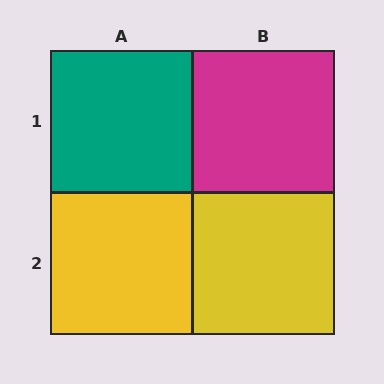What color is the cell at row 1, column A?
Teal.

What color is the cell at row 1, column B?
Magenta.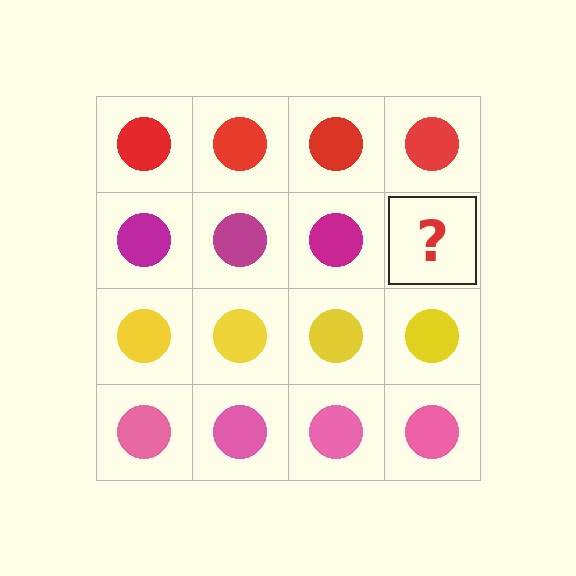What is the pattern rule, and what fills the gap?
The rule is that each row has a consistent color. The gap should be filled with a magenta circle.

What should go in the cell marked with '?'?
The missing cell should contain a magenta circle.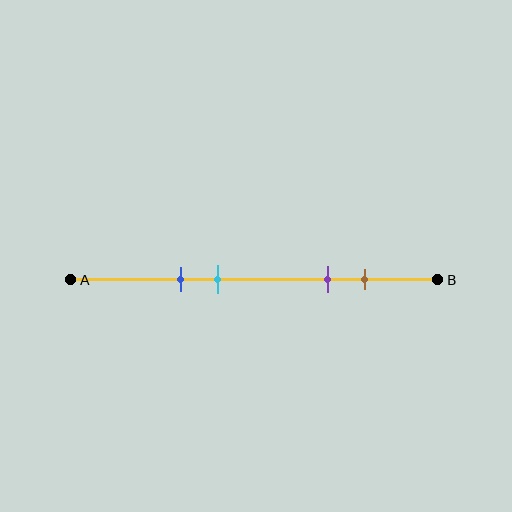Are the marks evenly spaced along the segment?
No, the marks are not evenly spaced.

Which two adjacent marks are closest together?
The blue and cyan marks are the closest adjacent pair.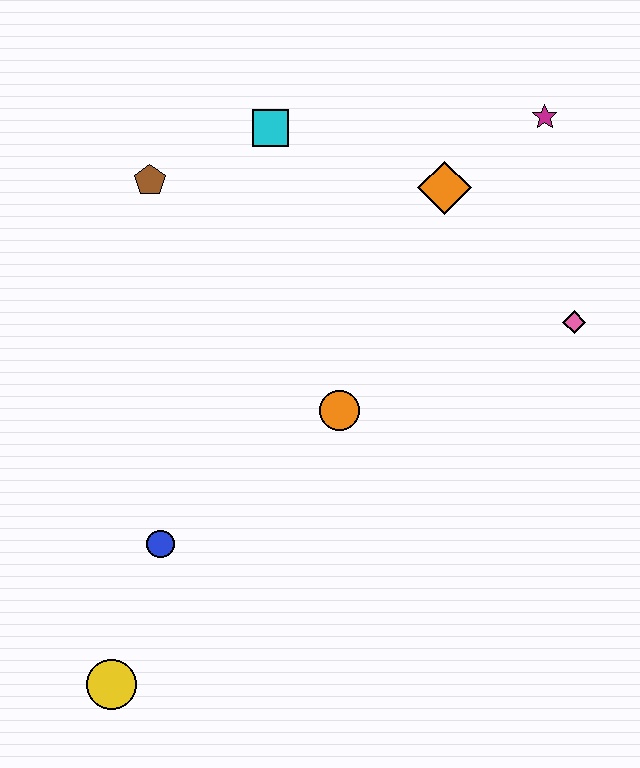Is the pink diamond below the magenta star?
Yes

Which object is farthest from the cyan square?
The yellow circle is farthest from the cyan square.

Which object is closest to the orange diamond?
The magenta star is closest to the orange diamond.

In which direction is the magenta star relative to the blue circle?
The magenta star is above the blue circle.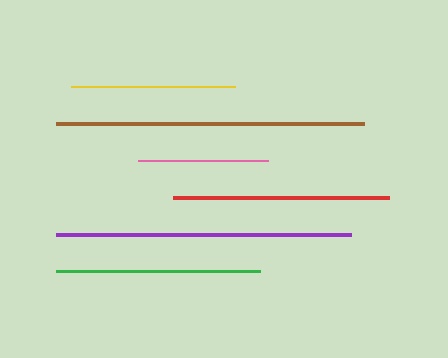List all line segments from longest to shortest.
From longest to shortest: brown, purple, red, green, yellow, pink.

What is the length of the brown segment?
The brown segment is approximately 309 pixels long.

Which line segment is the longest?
The brown line is the longest at approximately 309 pixels.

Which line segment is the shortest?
The pink line is the shortest at approximately 130 pixels.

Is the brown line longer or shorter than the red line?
The brown line is longer than the red line.